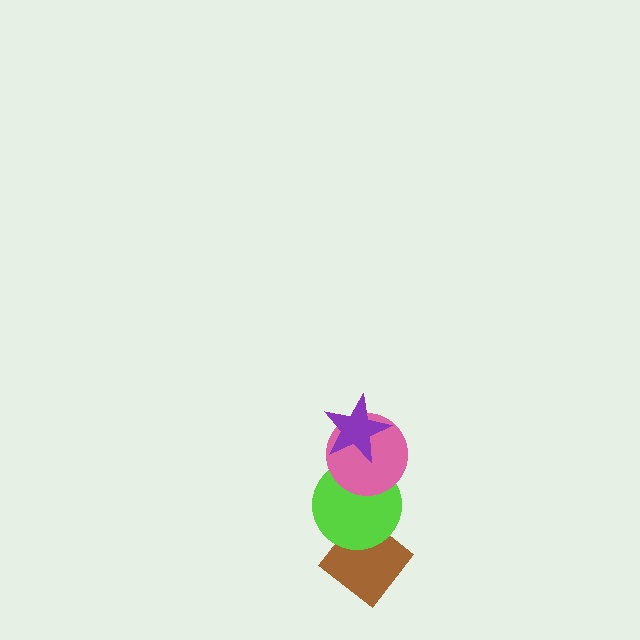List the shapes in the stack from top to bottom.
From top to bottom: the purple star, the pink circle, the lime circle, the brown diamond.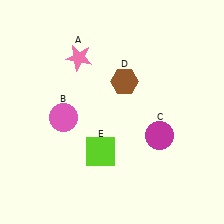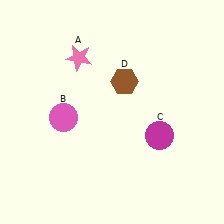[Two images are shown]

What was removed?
The lime square (E) was removed in Image 2.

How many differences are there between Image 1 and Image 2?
There is 1 difference between the two images.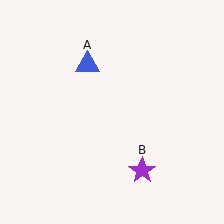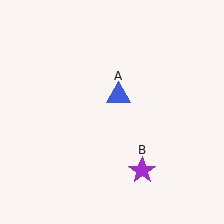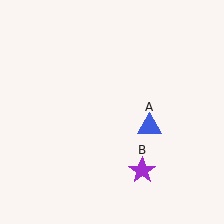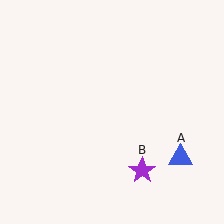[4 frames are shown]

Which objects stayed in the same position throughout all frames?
Purple star (object B) remained stationary.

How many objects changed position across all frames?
1 object changed position: blue triangle (object A).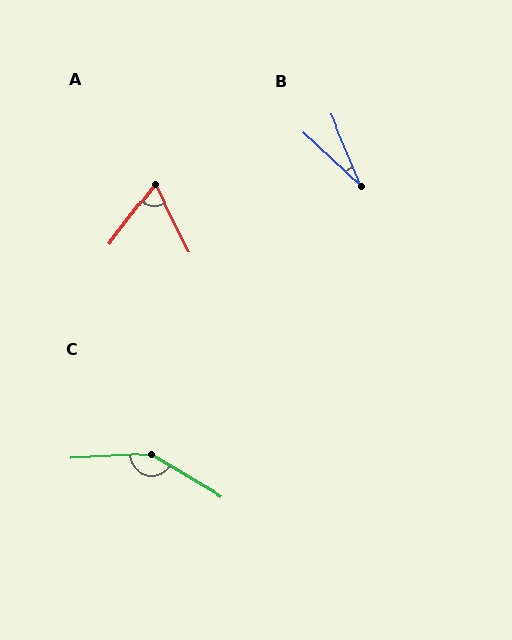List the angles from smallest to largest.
B (24°), A (64°), C (145°).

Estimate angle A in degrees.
Approximately 64 degrees.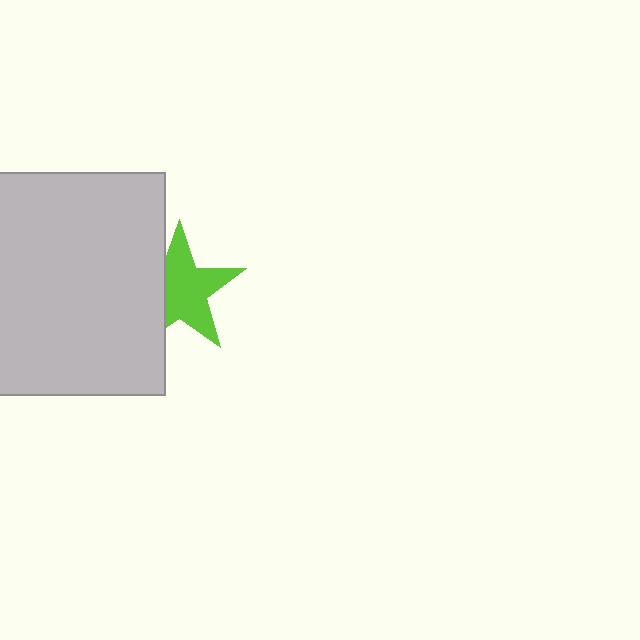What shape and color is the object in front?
The object in front is a light gray rectangle.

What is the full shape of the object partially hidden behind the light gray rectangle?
The partially hidden object is a lime star.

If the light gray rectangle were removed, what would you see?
You would see the complete lime star.